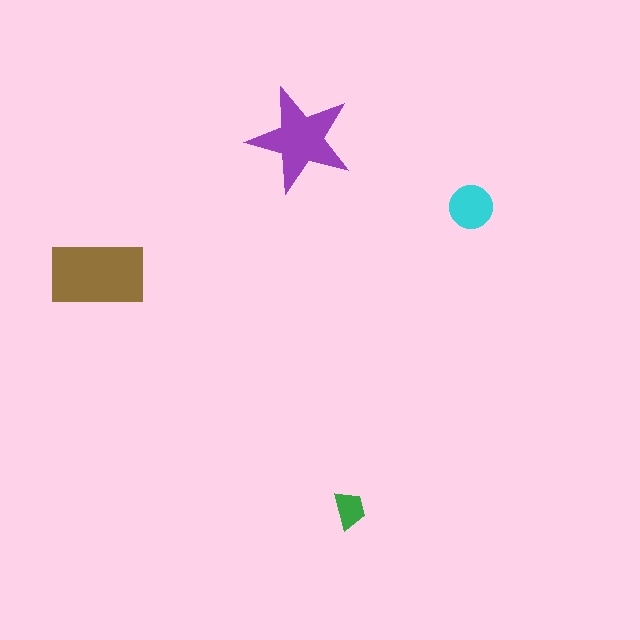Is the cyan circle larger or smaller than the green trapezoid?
Larger.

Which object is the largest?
The brown rectangle.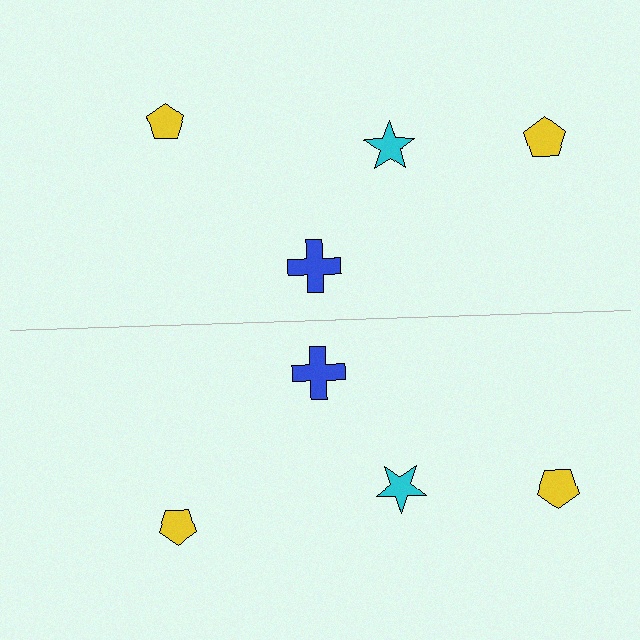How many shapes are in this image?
There are 8 shapes in this image.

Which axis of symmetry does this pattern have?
The pattern has a horizontal axis of symmetry running through the center of the image.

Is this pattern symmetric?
Yes, this pattern has bilateral (reflection) symmetry.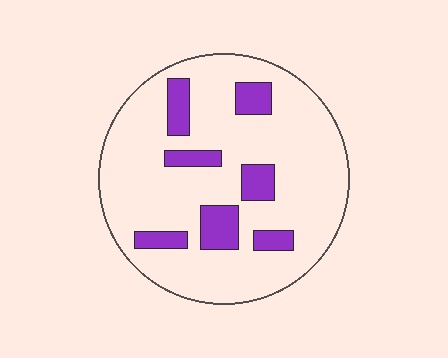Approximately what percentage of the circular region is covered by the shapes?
Approximately 15%.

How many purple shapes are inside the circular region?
7.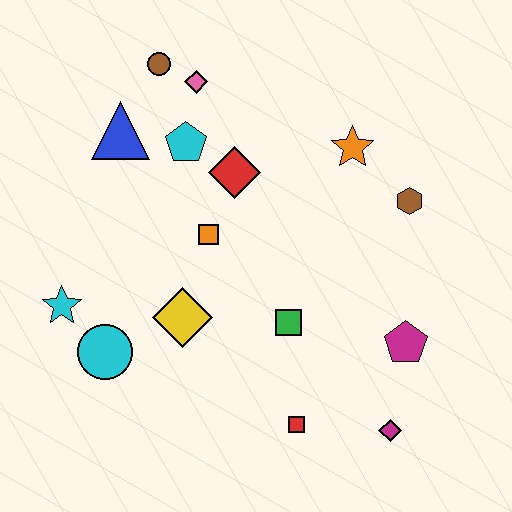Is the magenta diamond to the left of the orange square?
No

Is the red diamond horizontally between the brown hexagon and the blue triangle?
Yes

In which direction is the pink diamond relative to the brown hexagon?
The pink diamond is to the left of the brown hexagon.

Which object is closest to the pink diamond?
The brown circle is closest to the pink diamond.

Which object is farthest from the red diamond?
The magenta diamond is farthest from the red diamond.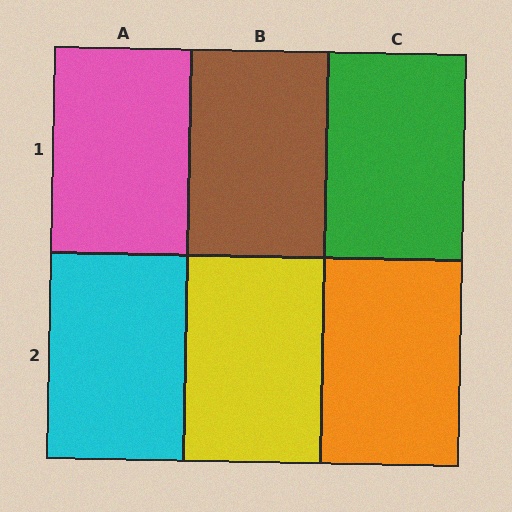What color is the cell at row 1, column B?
Brown.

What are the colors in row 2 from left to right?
Cyan, yellow, orange.